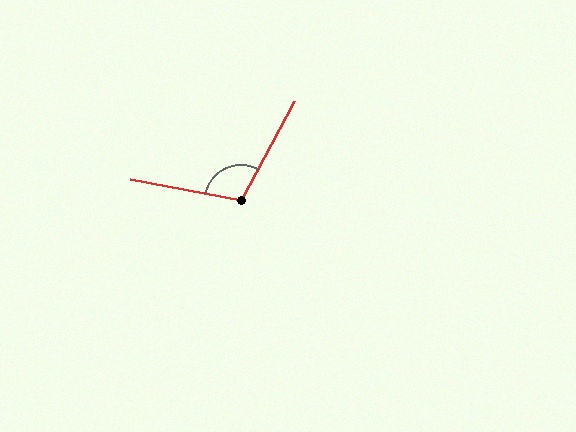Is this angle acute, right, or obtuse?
It is obtuse.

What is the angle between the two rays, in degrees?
Approximately 108 degrees.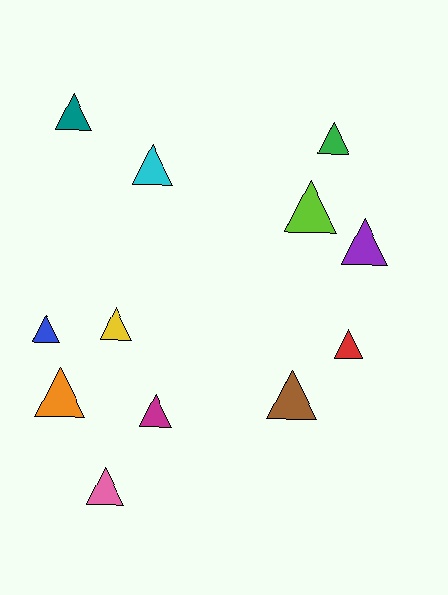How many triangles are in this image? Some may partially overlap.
There are 12 triangles.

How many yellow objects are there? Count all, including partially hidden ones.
There is 1 yellow object.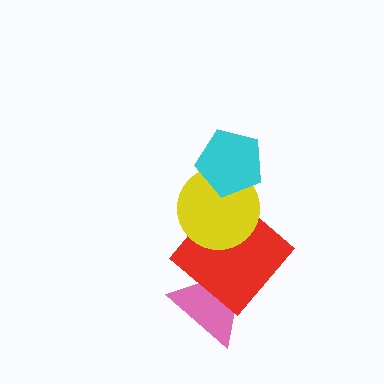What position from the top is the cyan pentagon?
The cyan pentagon is 1st from the top.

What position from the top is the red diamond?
The red diamond is 3rd from the top.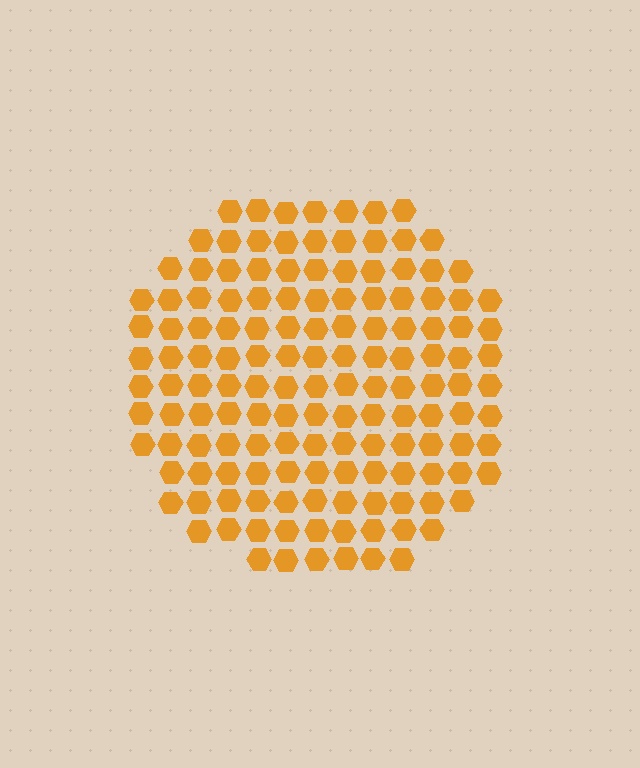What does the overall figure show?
The overall figure shows a circle.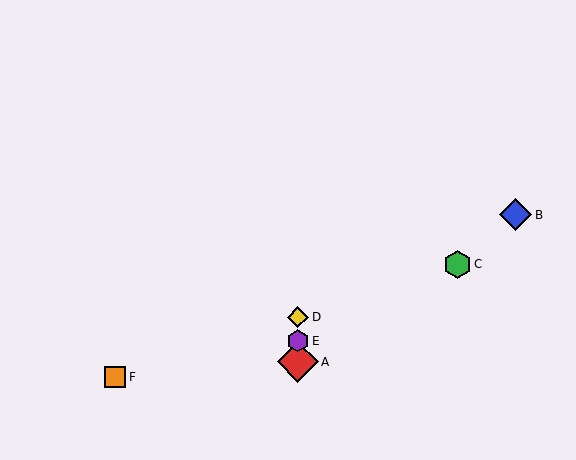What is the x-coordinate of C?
Object C is at x≈457.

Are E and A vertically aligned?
Yes, both are at x≈298.